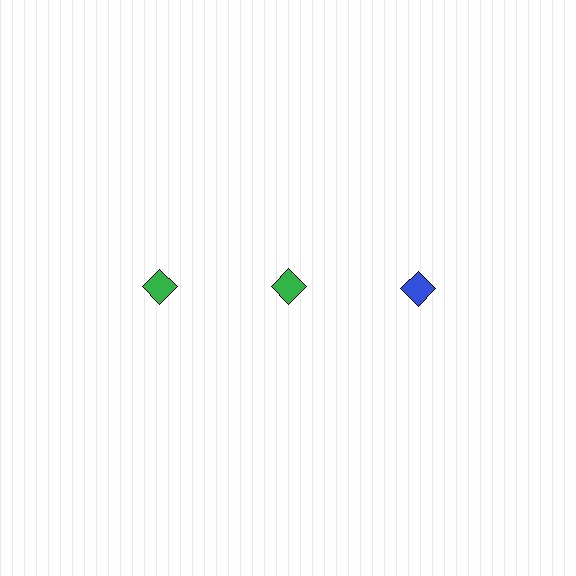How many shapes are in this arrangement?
There are 3 shapes arranged in a grid pattern.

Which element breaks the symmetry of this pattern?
The blue diamond in the top row, center column breaks the symmetry. All other shapes are green diamonds.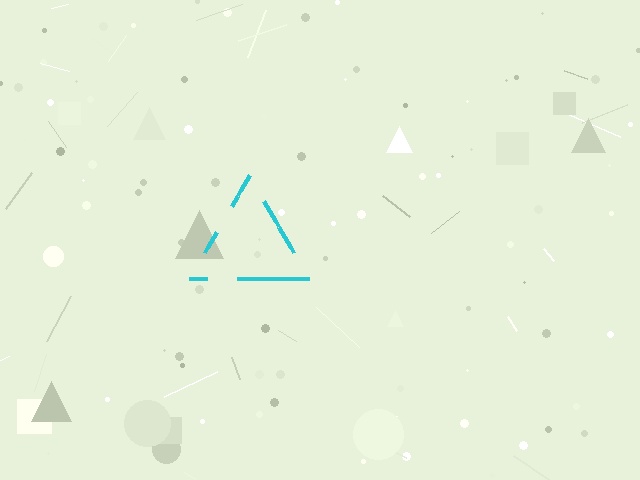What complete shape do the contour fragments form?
The contour fragments form a triangle.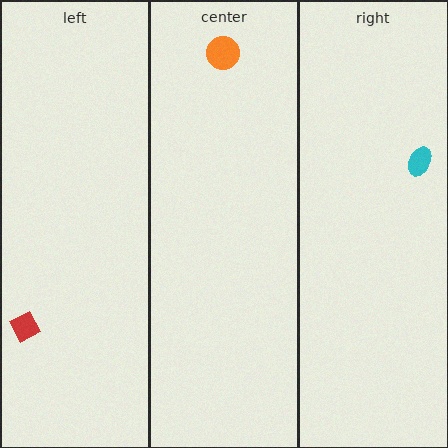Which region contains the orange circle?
The center region.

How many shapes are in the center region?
1.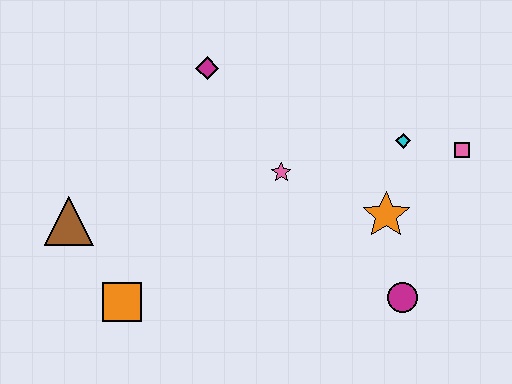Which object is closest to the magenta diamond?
The pink star is closest to the magenta diamond.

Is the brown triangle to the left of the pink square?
Yes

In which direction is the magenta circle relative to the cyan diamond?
The magenta circle is below the cyan diamond.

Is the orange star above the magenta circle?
Yes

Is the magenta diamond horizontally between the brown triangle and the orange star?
Yes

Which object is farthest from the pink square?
The brown triangle is farthest from the pink square.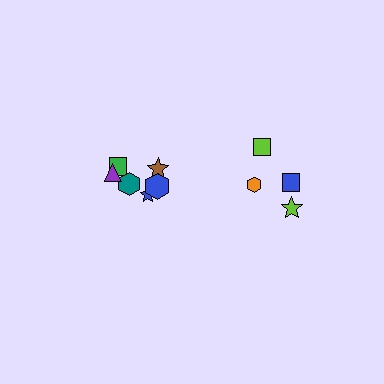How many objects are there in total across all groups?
There are 10 objects.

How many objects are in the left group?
There are 6 objects.